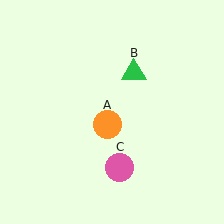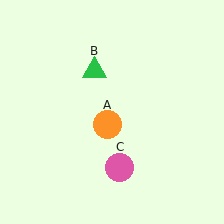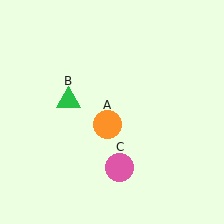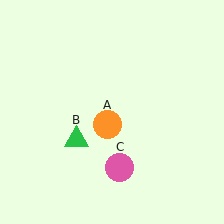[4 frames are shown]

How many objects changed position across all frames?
1 object changed position: green triangle (object B).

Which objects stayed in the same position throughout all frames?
Orange circle (object A) and pink circle (object C) remained stationary.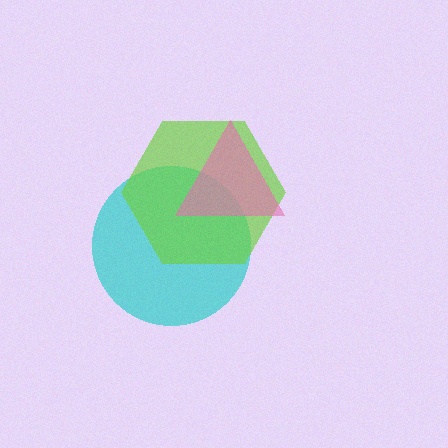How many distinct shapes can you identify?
There are 3 distinct shapes: a cyan circle, a lime hexagon, a pink triangle.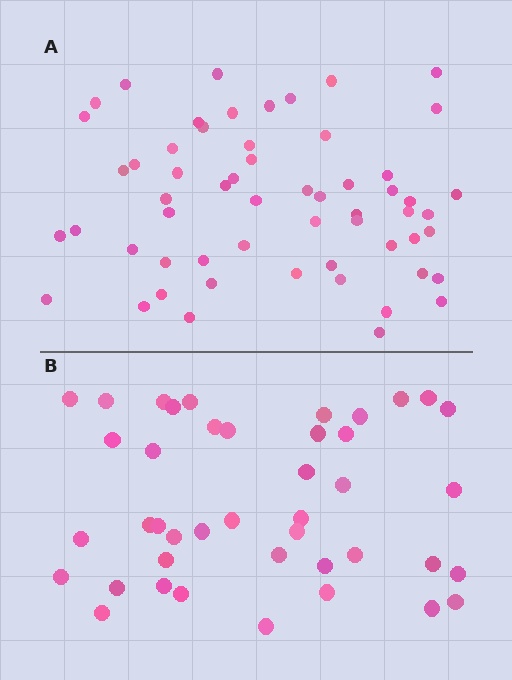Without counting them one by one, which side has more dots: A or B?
Region A (the top region) has more dots.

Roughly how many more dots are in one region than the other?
Region A has approximately 15 more dots than region B.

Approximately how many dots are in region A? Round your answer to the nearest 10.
About 60 dots. (The exact count is 58, which rounds to 60.)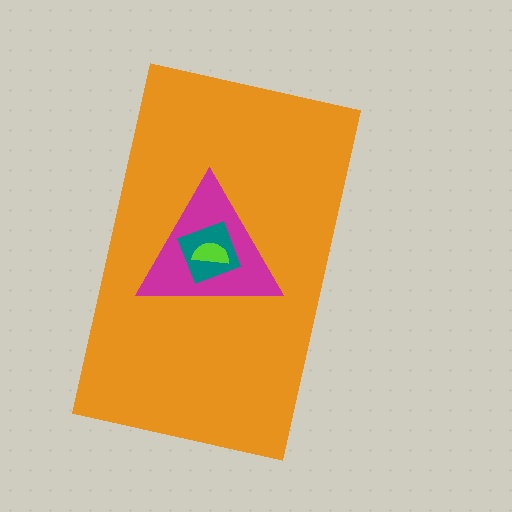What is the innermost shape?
The lime semicircle.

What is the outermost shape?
The orange rectangle.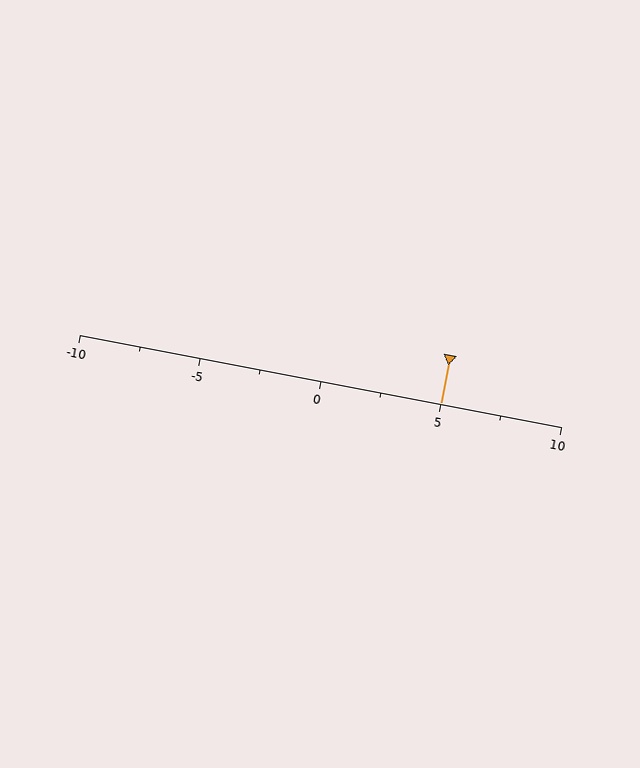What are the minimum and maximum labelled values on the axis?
The axis runs from -10 to 10.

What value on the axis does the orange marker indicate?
The marker indicates approximately 5.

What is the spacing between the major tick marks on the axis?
The major ticks are spaced 5 apart.